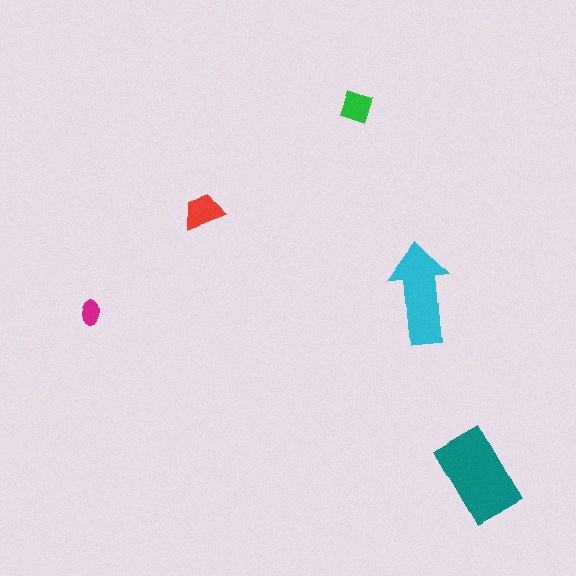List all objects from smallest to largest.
The magenta ellipse, the green square, the red trapezoid, the cyan arrow, the teal rectangle.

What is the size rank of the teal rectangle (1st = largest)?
1st.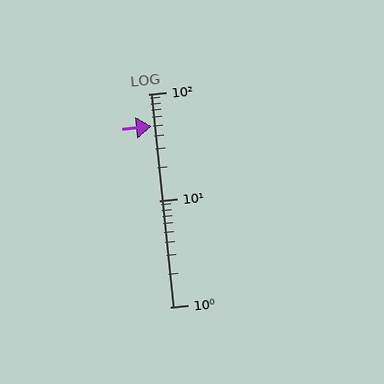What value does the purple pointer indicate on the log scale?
The pointer indicates approximately 50.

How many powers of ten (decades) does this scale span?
The scale spans 2 decades, from 1 to 100.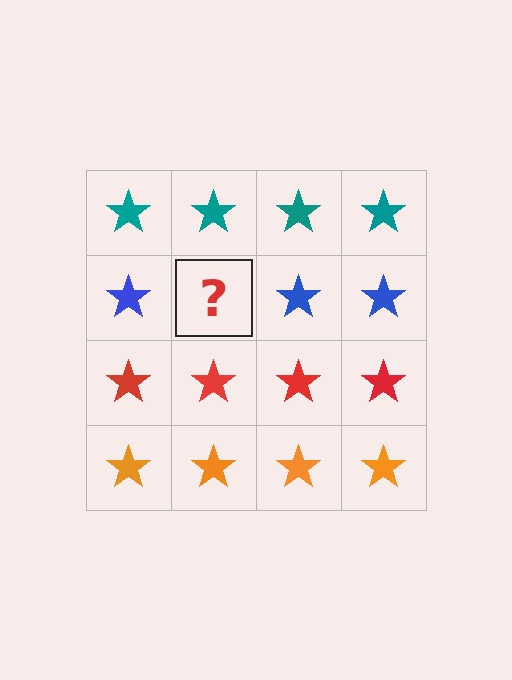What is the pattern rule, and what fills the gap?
The rule is that each row has a consistent color. The gap should be filled with a blue star.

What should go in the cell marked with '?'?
The missing cell should contain a blue star.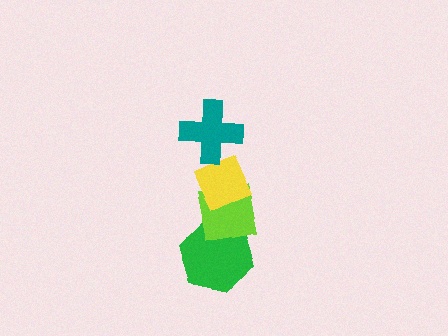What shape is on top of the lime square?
The yellow diamond is on top of the lime square.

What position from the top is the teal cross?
The teal cross is 1st from the top.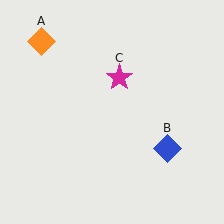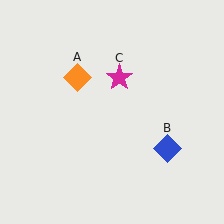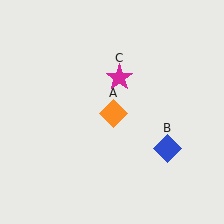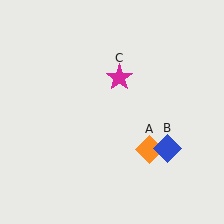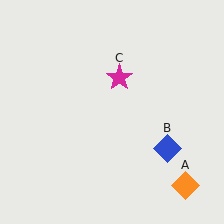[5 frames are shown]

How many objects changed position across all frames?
1 object changed position: orange diamond (object A).